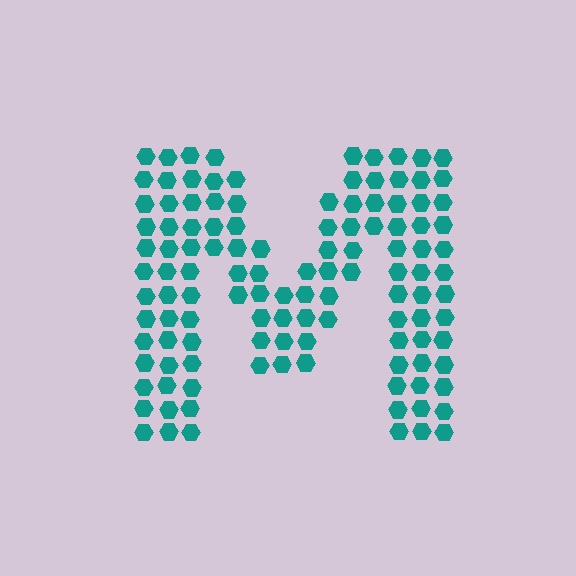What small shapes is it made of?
It is made of small hexagons.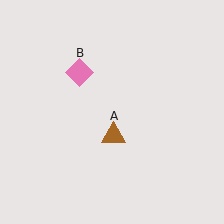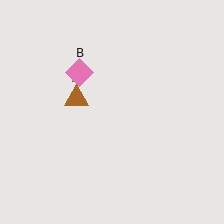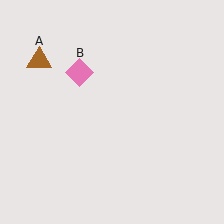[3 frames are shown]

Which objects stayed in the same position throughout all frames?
Pink diamond (object B) remained stationary.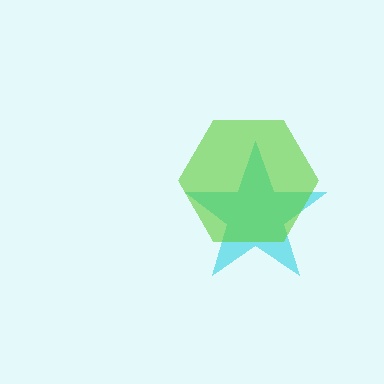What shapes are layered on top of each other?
The layered shapes are: a cyan star, a lime hexagon.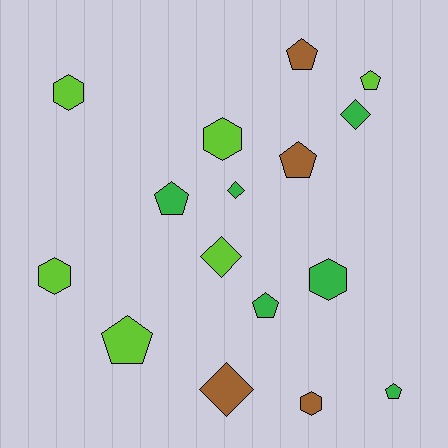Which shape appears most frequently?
Pentagon, with 7 objects.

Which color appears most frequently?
Lime, with 6 objects.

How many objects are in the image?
There are 16 objects.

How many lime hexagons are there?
There are 3 lime hexagons.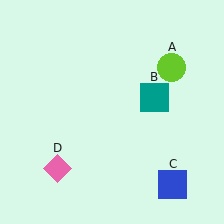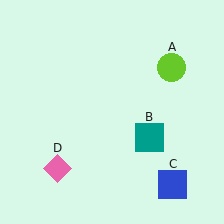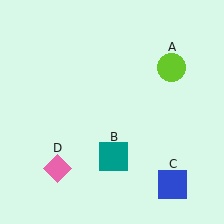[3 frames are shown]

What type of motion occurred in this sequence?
The teal square (object B) rotated clockwise around the center of the scene.